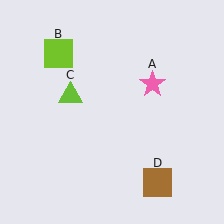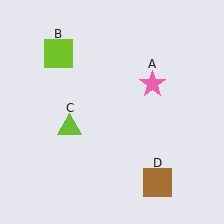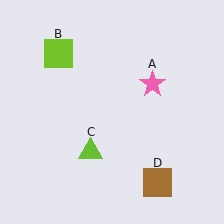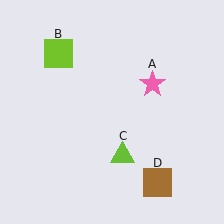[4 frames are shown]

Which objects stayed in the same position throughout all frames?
Pink star (object A) and lime square (object B) and brown square (object D) remained stationary.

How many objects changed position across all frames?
1 object changed position: lime triangle (object C).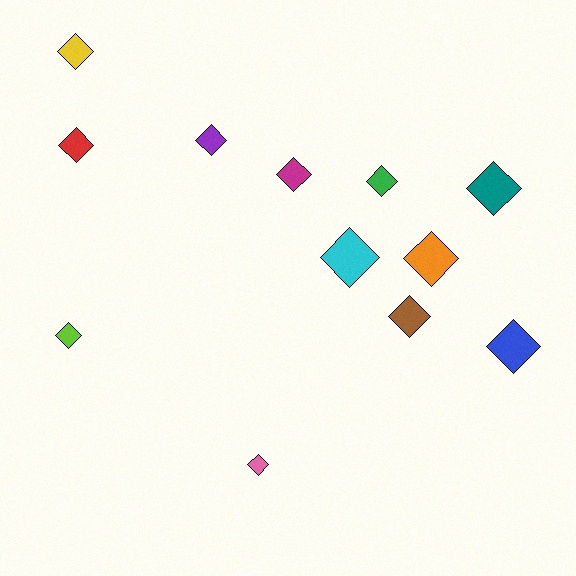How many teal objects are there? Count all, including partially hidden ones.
There is 1 teal object.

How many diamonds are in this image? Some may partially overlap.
There are 12 diamonds.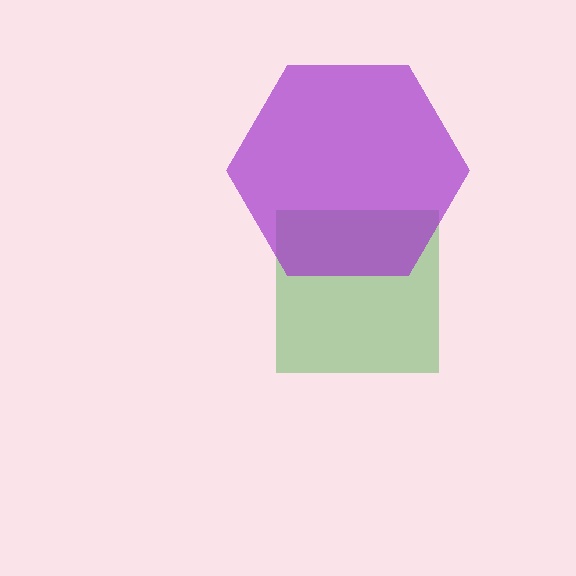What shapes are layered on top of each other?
The layered shapes are: a green square, a purple hexagon.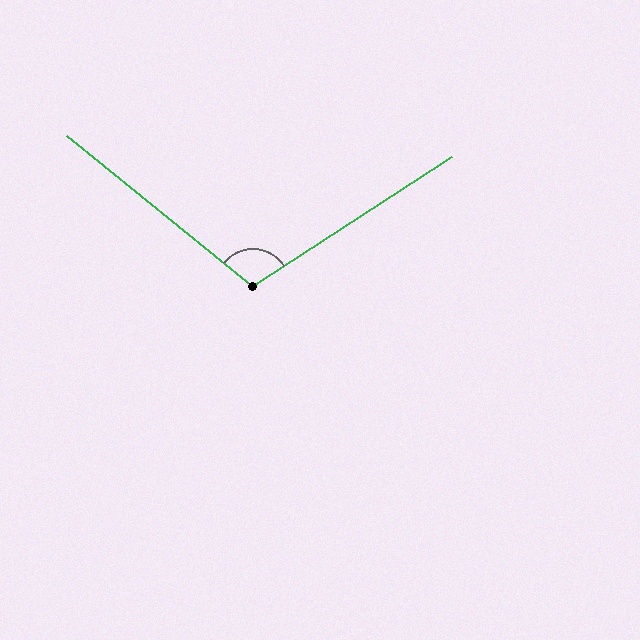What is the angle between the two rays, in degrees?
Approximately 108 degrees.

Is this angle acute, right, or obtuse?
It is obtuse.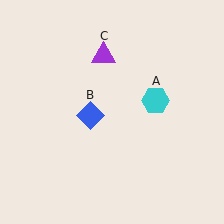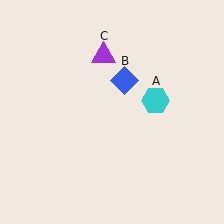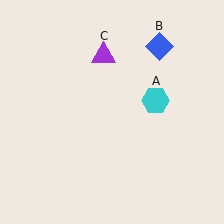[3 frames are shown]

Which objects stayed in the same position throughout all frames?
Cyan hexagon (object A) and purple triangle (object C) remained stationary.